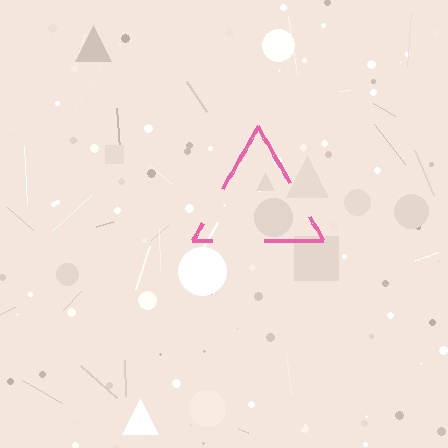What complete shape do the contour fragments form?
The contour fragments form a triangle.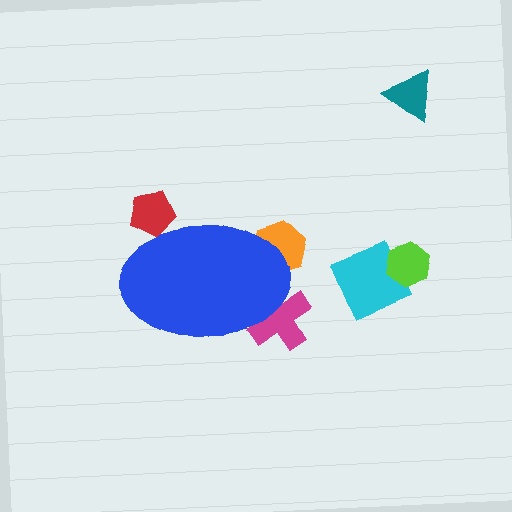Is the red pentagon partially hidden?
Yes, the red pentagon is partially hidden behind the blue ellipse.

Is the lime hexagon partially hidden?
No, the lime hexagon is fully visible.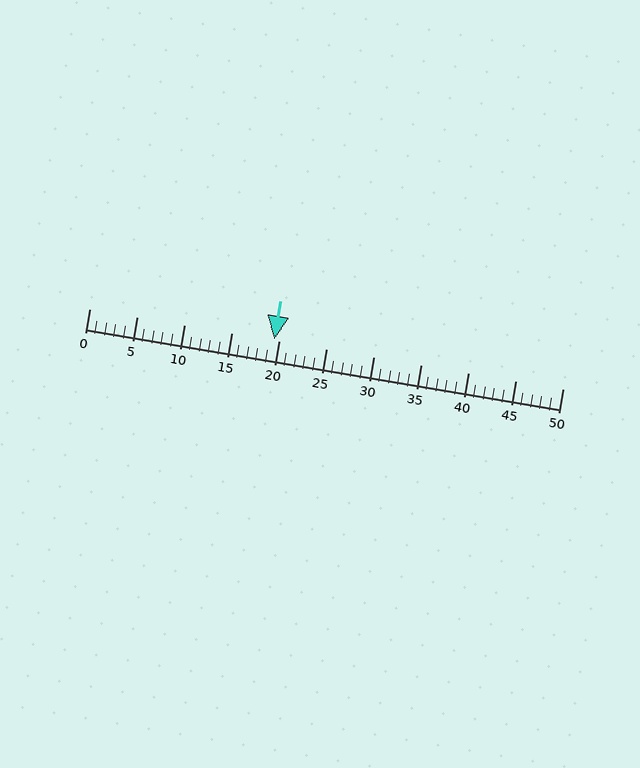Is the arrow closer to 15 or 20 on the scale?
The arrow is closer to 20.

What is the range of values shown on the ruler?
The ruler shows values from 0 to 50.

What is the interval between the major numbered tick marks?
The major tick marks are spaced 5 units apart.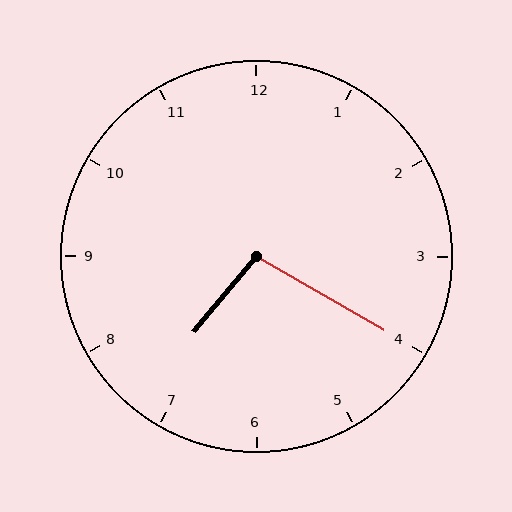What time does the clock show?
7:20.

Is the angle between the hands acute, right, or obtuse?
It is obtuse.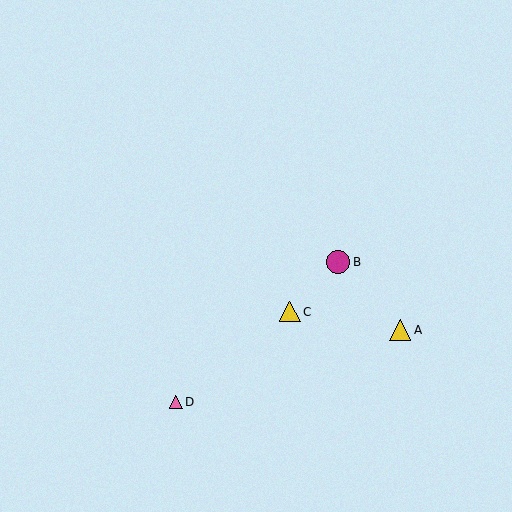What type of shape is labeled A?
Shape A is a yellow triangle.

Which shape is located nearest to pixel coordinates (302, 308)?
The yellow triangle (labeled C) at (290, 312) is nearest to that location.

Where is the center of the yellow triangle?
The center of the yellow triangle is at (400, 330).